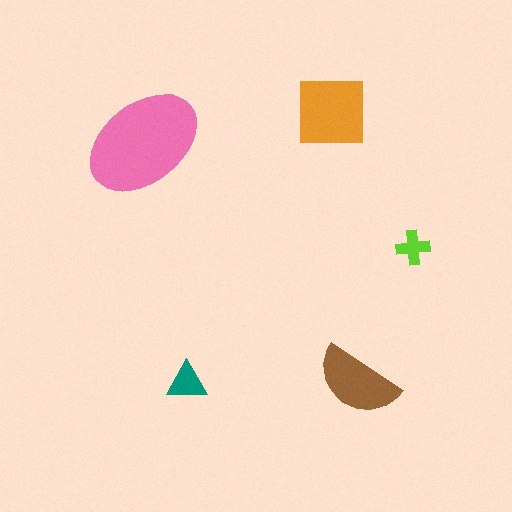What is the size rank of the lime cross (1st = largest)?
5th.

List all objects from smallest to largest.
The lime cross, the teal triangle, the brown semicircle, the orange square, the pink ellipse.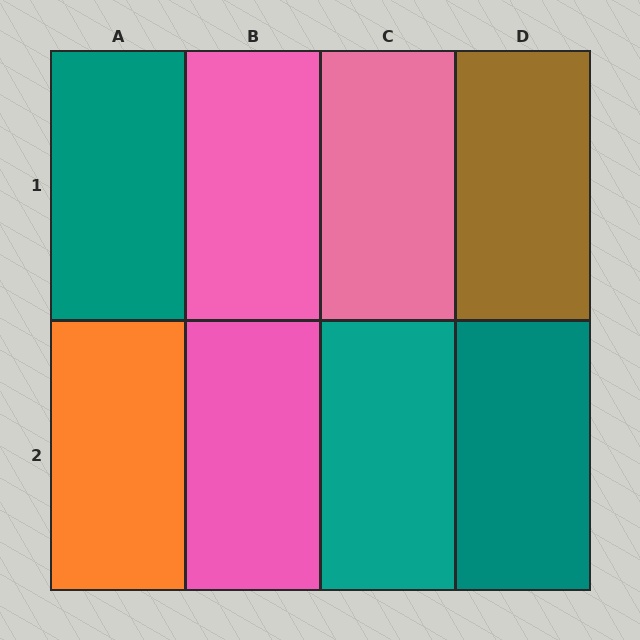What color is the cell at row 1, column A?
Teal.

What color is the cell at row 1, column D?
Brown.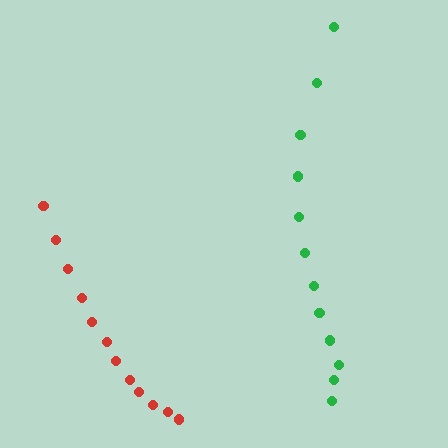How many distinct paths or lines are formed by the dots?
There are 2 distinct paths.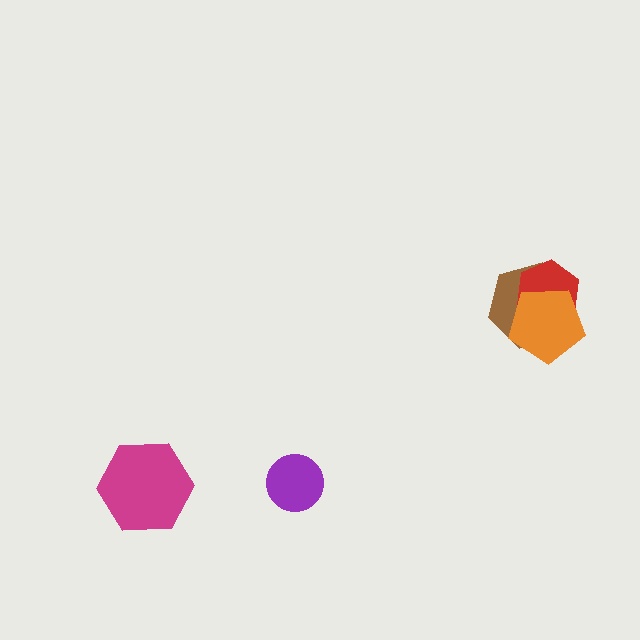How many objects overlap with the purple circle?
0 objects overlap with the purple circle.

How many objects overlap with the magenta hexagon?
0 objects overlap with the magenta hexagon.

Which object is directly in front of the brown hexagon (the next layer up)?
The red hexagon is directly in front of the brown hexagon.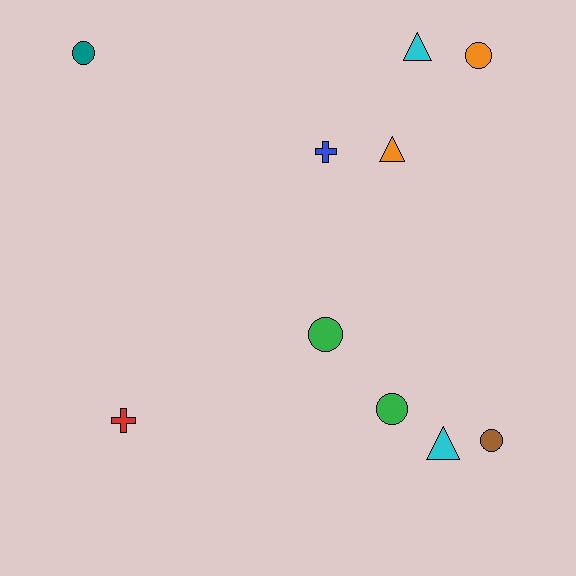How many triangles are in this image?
There are 3 triangles.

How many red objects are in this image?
There is 1 red object.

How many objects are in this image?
There are 10 objects.